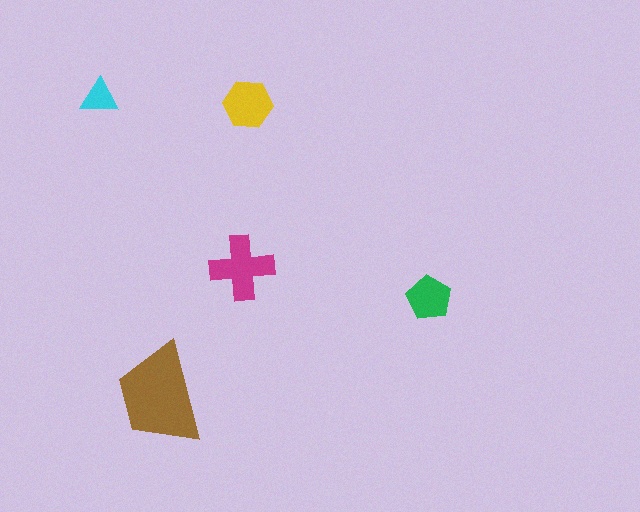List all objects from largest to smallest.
The brown trapezoid, the magenta cross, the yellow hexagon, the green pentagon, the cyan triangle.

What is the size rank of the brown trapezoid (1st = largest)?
1st.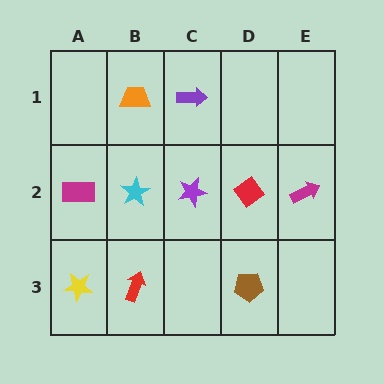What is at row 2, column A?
A magenta rectangle.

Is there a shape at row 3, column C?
No, that cell is empty.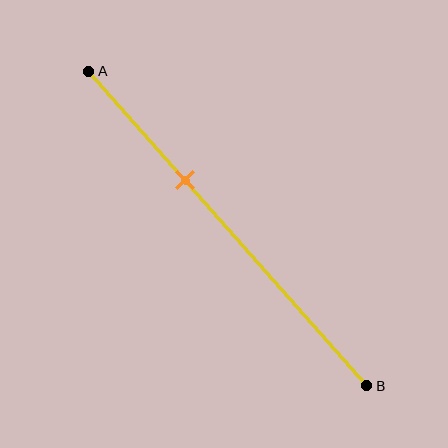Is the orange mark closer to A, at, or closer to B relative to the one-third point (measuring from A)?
The orange mark is approximately at the one-third point of segment AB.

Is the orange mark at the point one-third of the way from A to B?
Yes, the mark is approximately at the one-third point.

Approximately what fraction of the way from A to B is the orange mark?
The orange mark is approximately 35% of the way from A to B.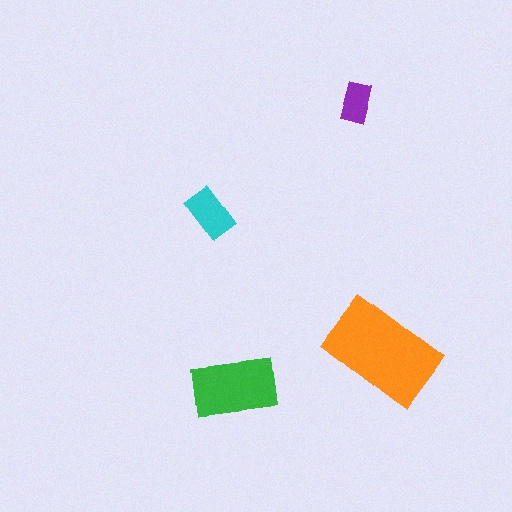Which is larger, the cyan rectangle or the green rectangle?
The green one.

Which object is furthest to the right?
The orange rectangle is rightmost.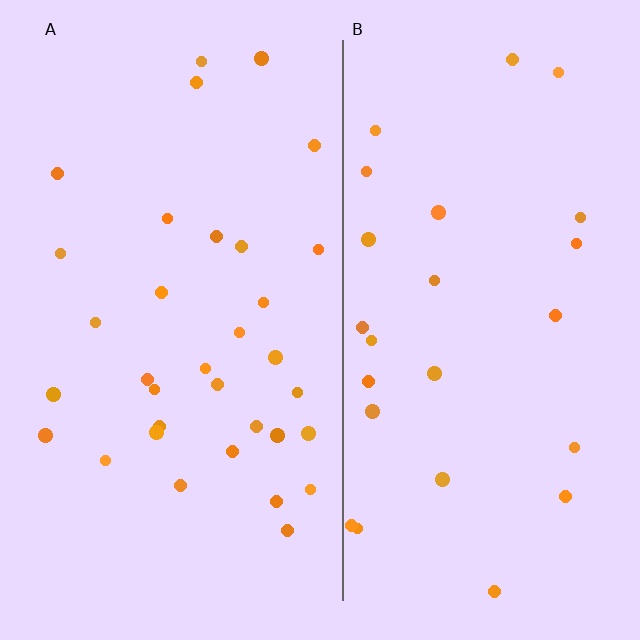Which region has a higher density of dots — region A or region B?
A (the left).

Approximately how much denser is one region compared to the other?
Approximately 1.3× — region A over region B.